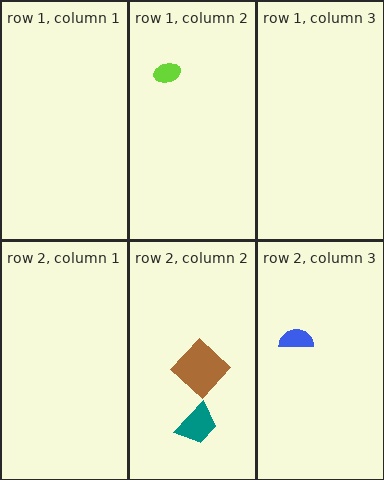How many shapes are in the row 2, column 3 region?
1.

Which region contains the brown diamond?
The row 2, column 2 region.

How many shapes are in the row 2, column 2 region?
2.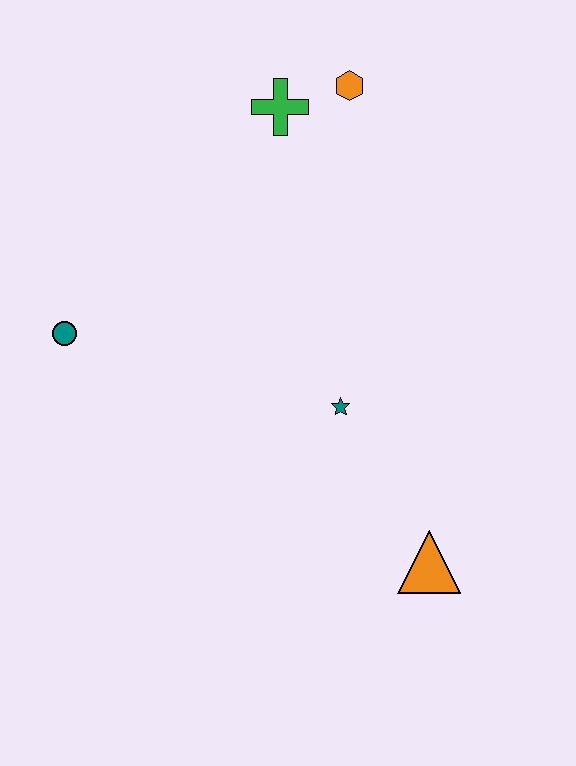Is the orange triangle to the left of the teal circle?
No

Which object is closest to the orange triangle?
The teal star is closest to the orange triangle.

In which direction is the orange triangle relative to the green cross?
The orange triangle is below the green cross.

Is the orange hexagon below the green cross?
No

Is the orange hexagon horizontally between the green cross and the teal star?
No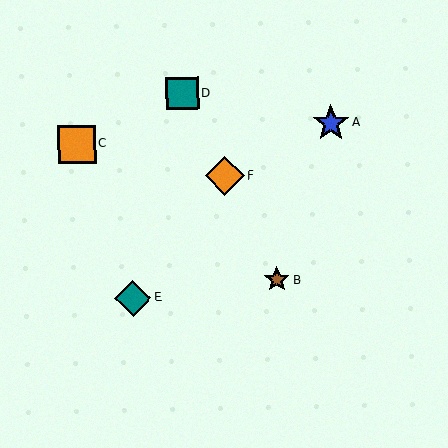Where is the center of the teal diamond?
The center of the teal diamond is at (133, 298).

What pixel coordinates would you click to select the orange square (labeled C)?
Click at (77, 144) to select the orange square C.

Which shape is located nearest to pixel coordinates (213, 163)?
The orange diamond (labeled F) at (225, 176) is nearest to that location.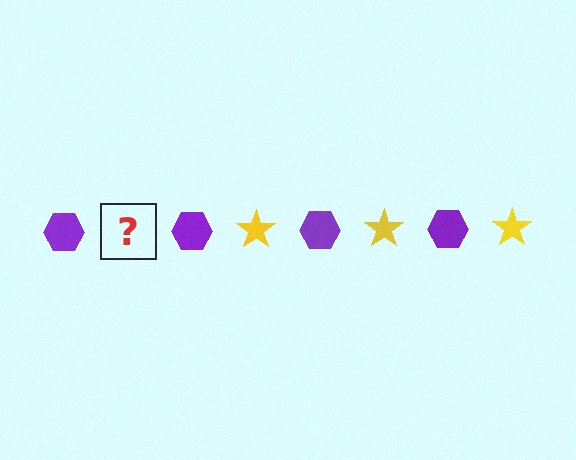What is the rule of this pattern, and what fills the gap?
The rule is that the pattern alternates between purple hexagon and yellow star. The gap should be filled with a yellow star.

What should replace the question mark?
The question mark should be replaced with a yellow star.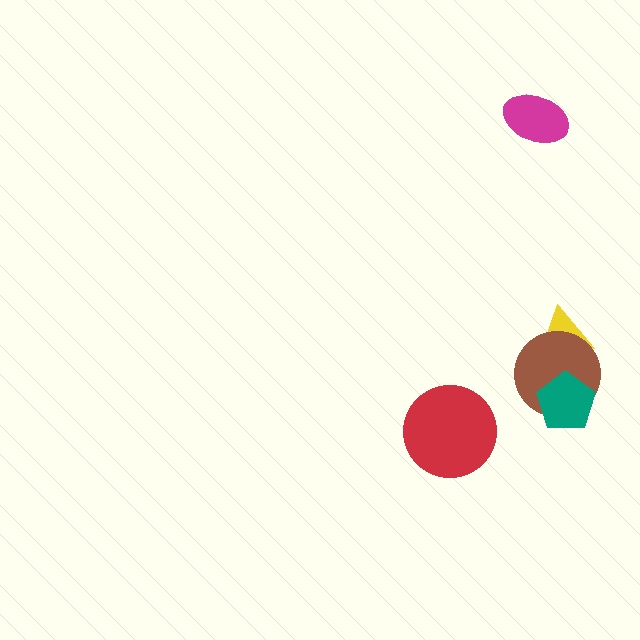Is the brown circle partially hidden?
Yes, it is partially covered by another shape.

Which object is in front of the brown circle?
The teal pentagon is in front of the brown circle.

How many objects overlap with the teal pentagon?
1 object overlaps with the teal pentagon.